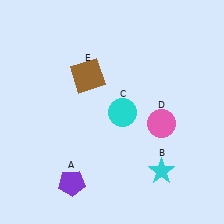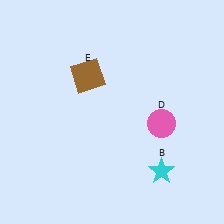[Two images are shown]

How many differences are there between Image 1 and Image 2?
There are 2 differences between the two images.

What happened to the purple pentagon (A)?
The purple pentagon (A) was removed in Image 2. It was in the bottom-left area of Image 1.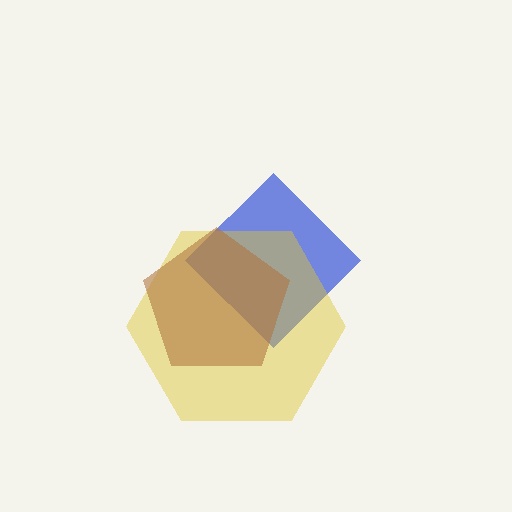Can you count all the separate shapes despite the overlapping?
Yes, there are 3 separate shapes.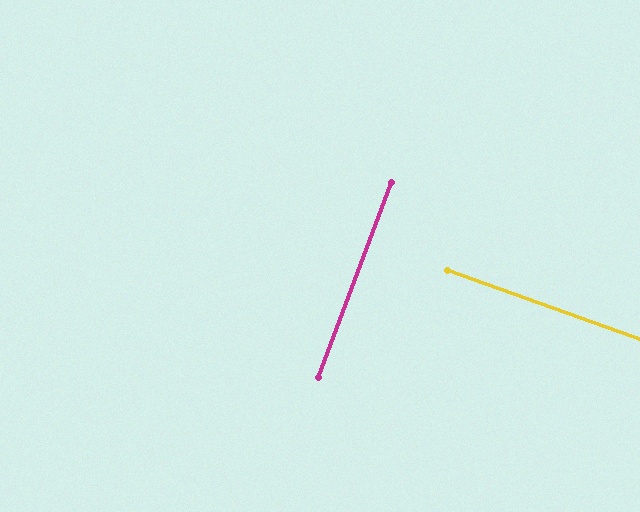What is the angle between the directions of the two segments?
Approximately 89 degrees.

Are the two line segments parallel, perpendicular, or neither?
Perpendicular — they meet at approximately 89°.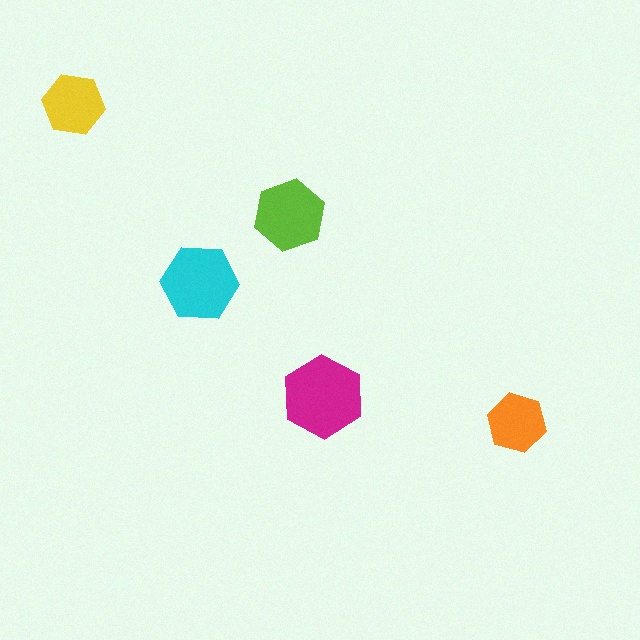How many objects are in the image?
There are 5 objects in the image.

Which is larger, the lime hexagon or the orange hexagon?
The lime one.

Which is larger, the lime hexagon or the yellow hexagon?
The lime one.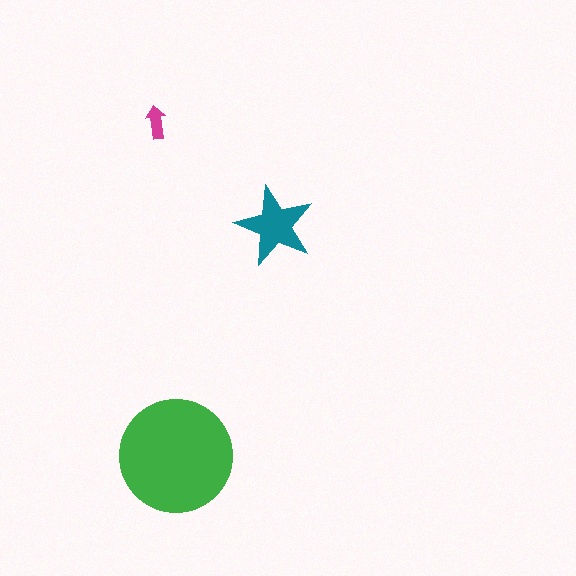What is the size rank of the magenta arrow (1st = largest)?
3rd.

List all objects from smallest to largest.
The magenta arrow, the teal star, the green circle.